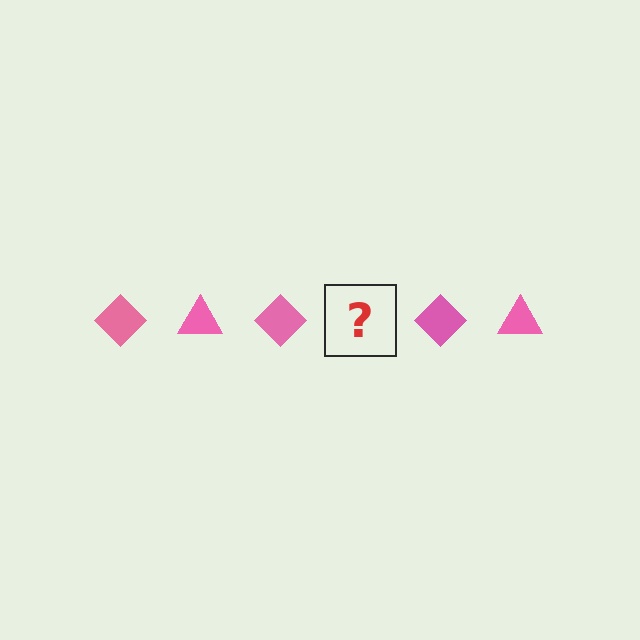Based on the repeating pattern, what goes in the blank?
The blank should be a pink triangle.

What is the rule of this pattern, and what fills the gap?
The rule is that the pattern cycles through diamond, triangle shapes in pink. The gap should be filled with a pink triangle.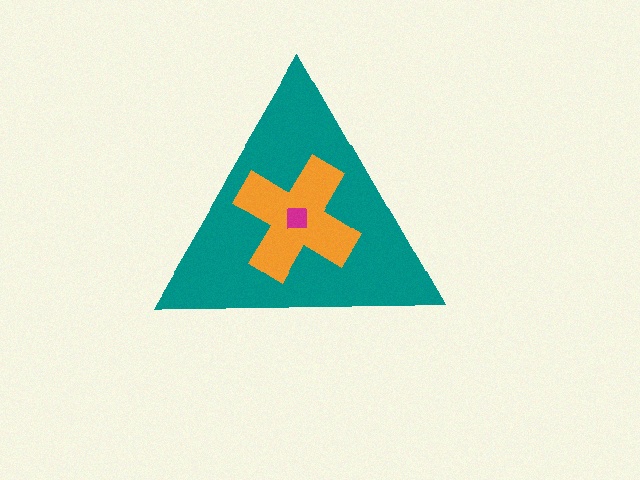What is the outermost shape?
The teal triangle.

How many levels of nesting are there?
3.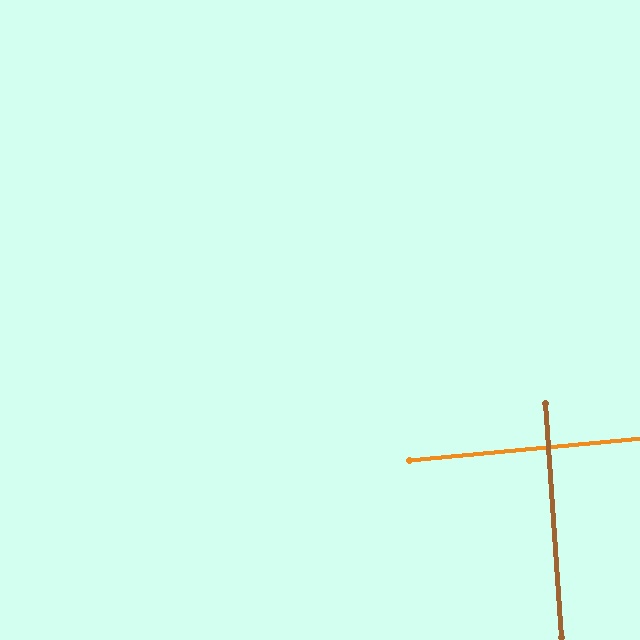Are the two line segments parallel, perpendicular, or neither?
Perpendicular — they meet at approximately 88°.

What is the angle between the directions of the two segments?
Approximately 88 degrees.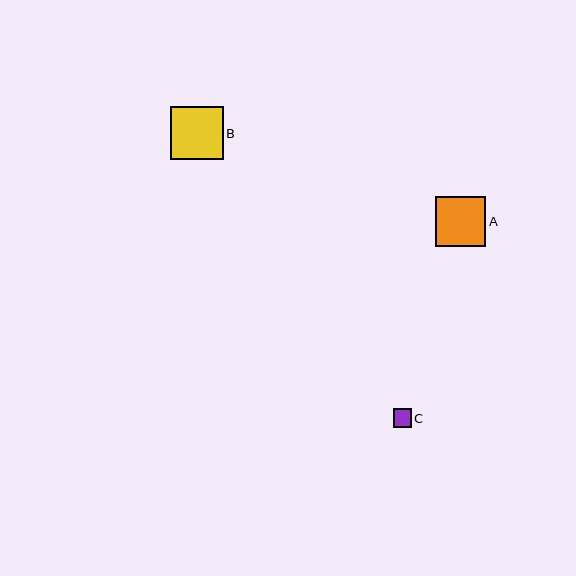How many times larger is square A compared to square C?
Square A is approximately 2.7 times the size of square C.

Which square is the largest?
Square B is the largest with a size of approximately 53 pixels.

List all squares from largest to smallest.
From largest to smallest: B, A, C.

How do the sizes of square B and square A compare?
Square B and square A are approximately the same size.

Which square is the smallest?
Square C is the smallest with a size of approximately 18 pixels.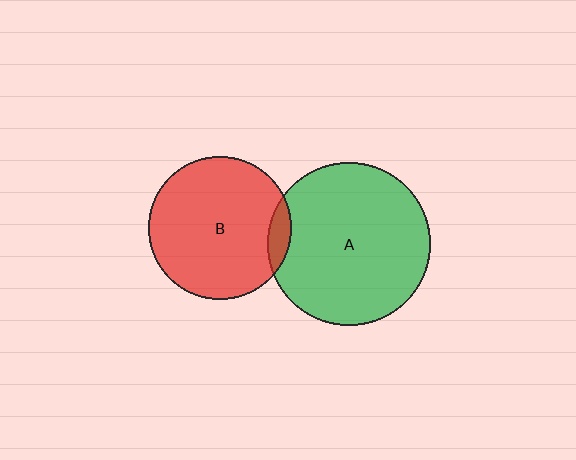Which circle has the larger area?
Circle A (green).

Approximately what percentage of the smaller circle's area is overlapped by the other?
Approximately 10%.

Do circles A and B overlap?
Yes.